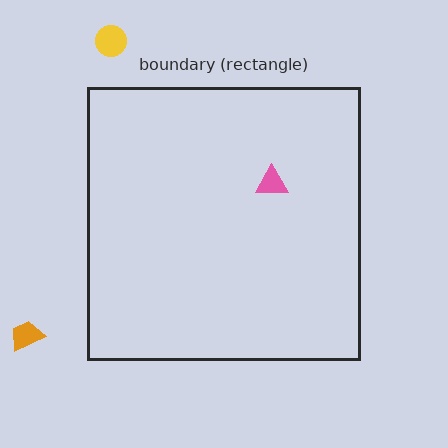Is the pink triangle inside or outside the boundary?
Inside.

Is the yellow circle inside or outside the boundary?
Outside.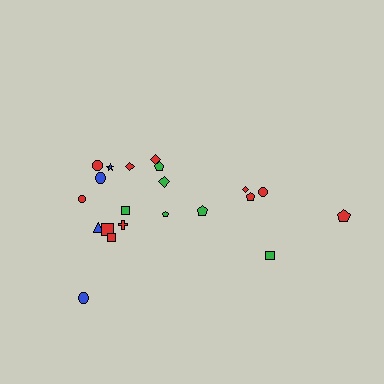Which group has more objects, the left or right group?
The left group.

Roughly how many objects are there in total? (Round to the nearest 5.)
Roughly 20 objects in total.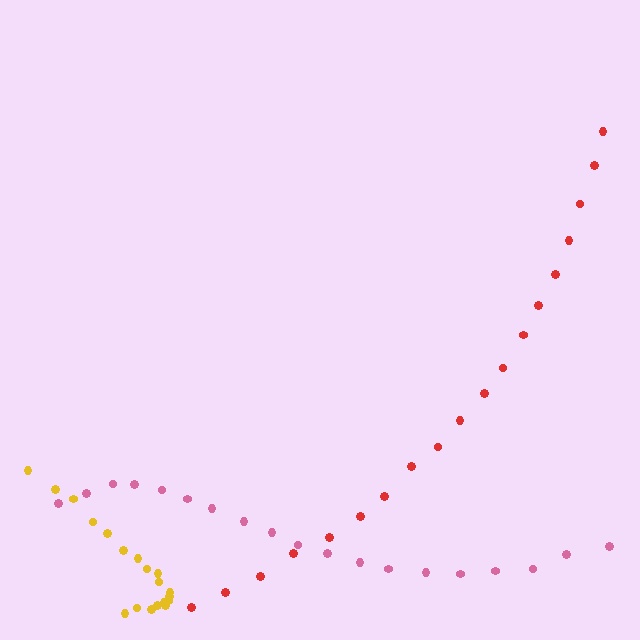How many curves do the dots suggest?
There are 3 distinct paths.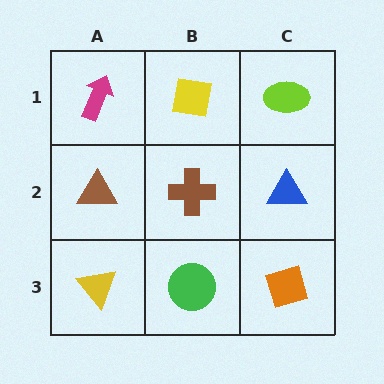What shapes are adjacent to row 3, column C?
A blue triangle (row 2, column C), a green circle (row 3, column B).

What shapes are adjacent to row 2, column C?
A lime ellipse (row 1, column C), an orange diamond (row 3, column C), a brown cross (row 2, column B).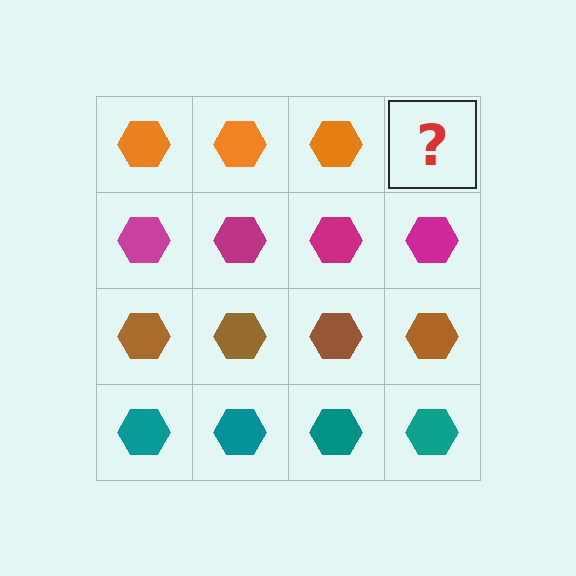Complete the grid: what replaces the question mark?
The question mark should be replaced with an orange hexagon.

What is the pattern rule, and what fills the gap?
The rule is that each row has a consistent color. The gap should be filled with an orange hexagon.